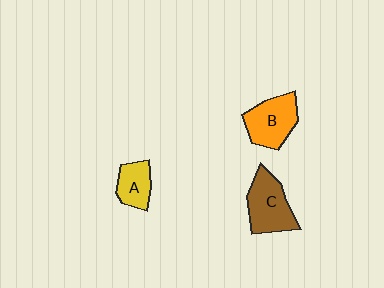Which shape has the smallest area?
Shape A (yellow).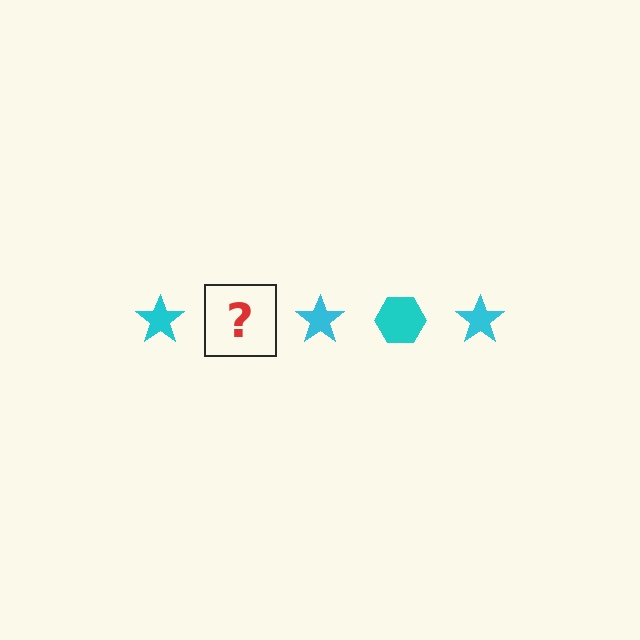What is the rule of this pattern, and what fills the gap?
The rule is that the pattern cycles through star, hexagon shapes in cyan. The gap should be filled with a cyan hexagon.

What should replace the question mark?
The question mark should be replaced with a cyan hexagon.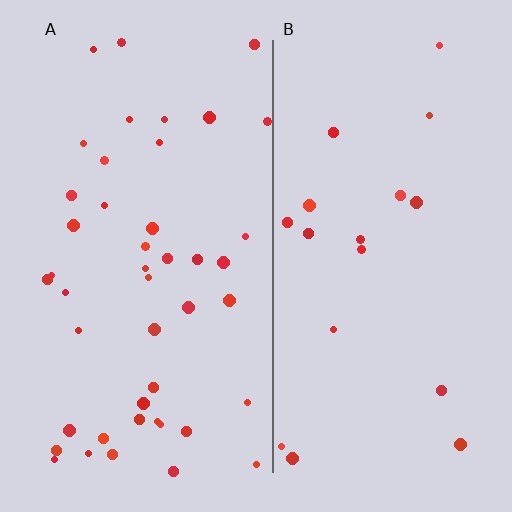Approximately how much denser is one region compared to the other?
Approximately 2.4× — region A over region B.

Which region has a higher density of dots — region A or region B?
A (the left).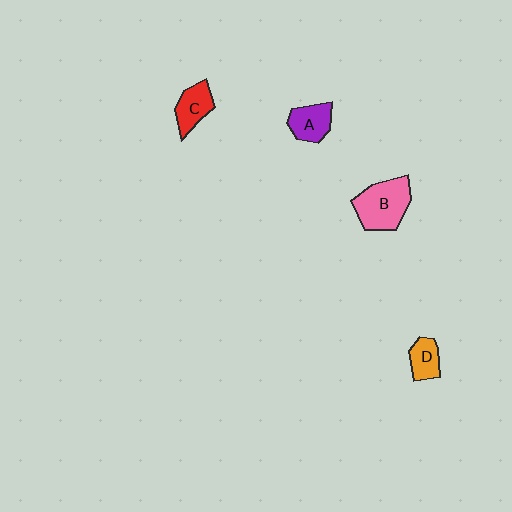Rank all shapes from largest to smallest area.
From largest to smallest: B (pink), A (purple), C (red), D (orange).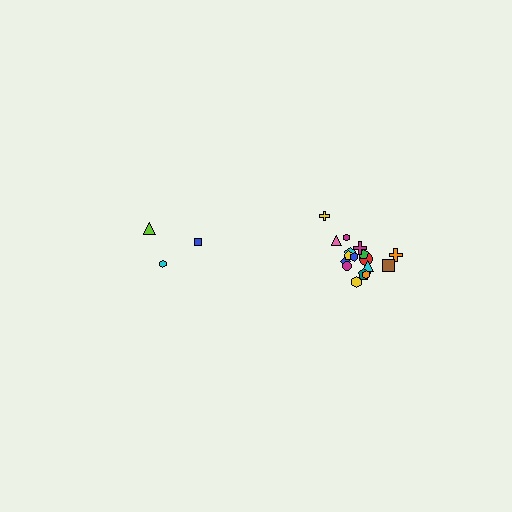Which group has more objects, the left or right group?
The right group.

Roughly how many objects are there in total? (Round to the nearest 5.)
Roughly 20 objects in total.